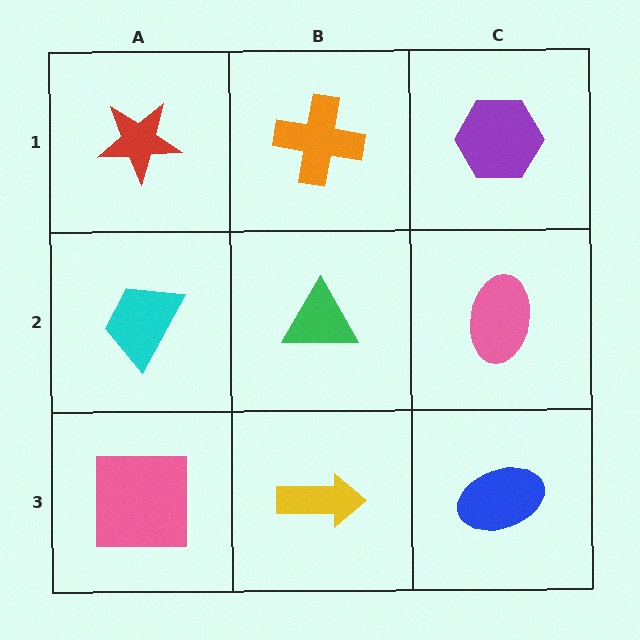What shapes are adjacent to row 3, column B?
A green triangle (row 2, column B), a pink square (row 3, column A), a blue ellipse (row 3, column C).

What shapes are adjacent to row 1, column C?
A pink ellipse (row 2, column C), an orange cross (row 1, column B).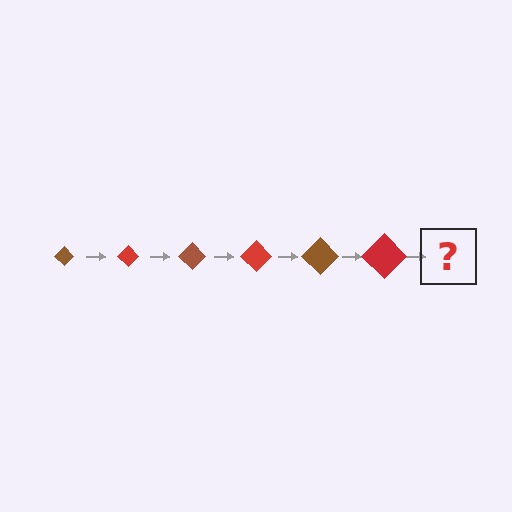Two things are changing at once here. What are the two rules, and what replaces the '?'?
The two rules are that the diamond grows larger each step and the color cycles through brown and red. The '?' should be a brown diamond, larger than the previous one.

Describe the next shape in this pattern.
It should be a brown diamond, larger than the previous one.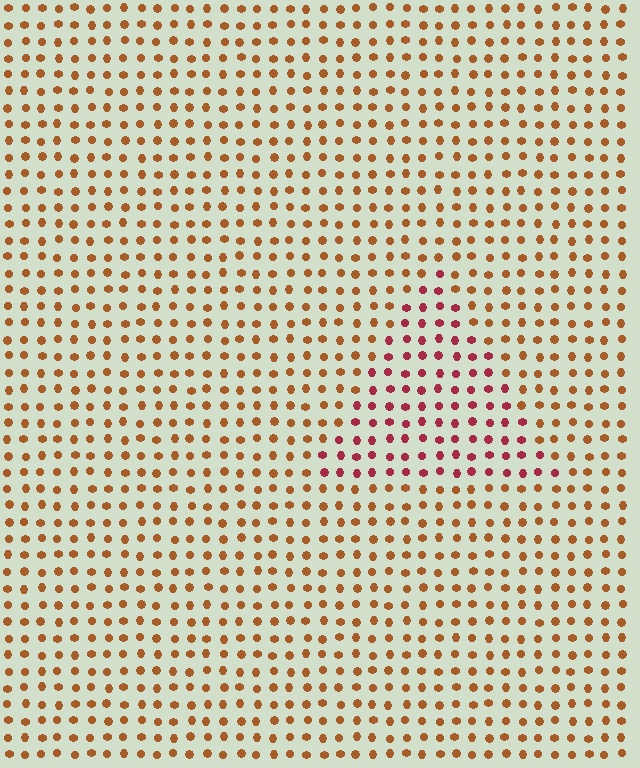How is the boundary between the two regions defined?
The boundary is defined purely by a slight shift in hue (about 40 degrees). Spacing, size, and orientation are identical on both sides.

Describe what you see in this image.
The image is filled with small brown elements in a uniform arrangement. A triangle-shaped region is visible where the elements are tinted to a slightly different hue, forming a subtle color boundary.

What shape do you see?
I see a triangle.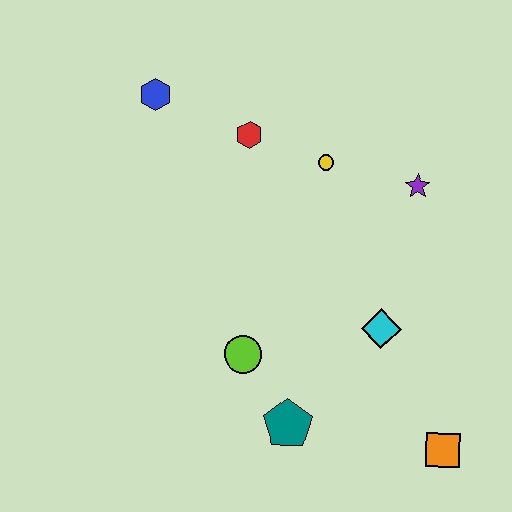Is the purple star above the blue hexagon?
No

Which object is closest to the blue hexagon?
The red hexagon is closest to the blue hexagon.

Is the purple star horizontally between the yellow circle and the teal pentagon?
No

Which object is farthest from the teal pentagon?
The blue hexagon is farthest from the teal pentagon.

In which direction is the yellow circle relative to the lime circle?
The yellow circle is above the lime circle.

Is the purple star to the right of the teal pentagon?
Yes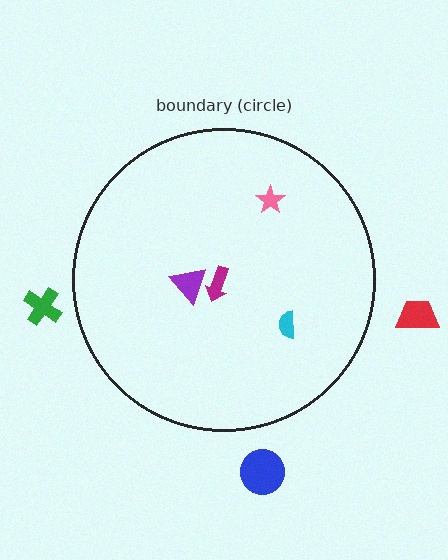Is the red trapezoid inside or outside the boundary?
Outside.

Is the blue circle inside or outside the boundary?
Outside.